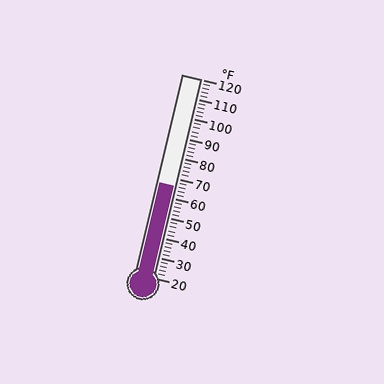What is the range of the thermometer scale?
The thermometer scale ranges from 20°F to 120°F.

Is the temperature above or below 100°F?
The temperature is below 100°F.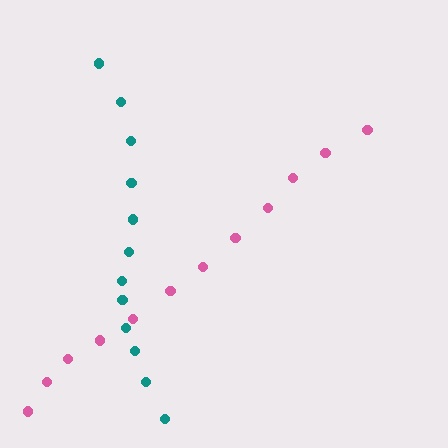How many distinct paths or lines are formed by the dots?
There are 2 distinct paths.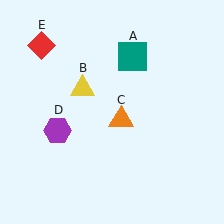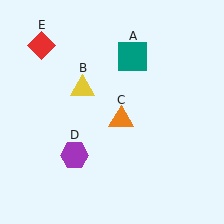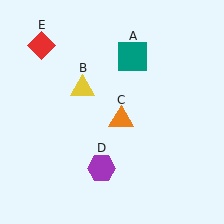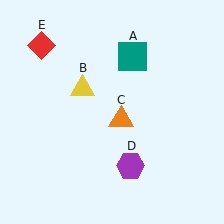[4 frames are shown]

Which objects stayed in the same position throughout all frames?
Teal square (object A) and yellow triangle (object B) and orange triangle (object C) and red diamond (object E) remained stationary.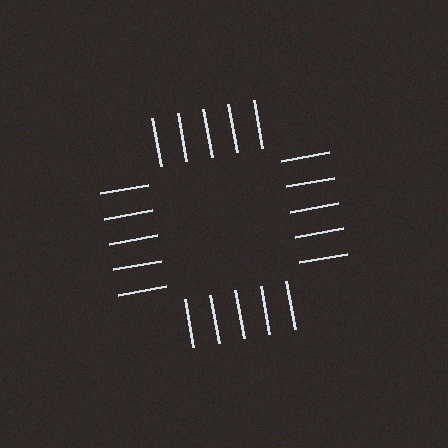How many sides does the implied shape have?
4 sides — the line-ends trace a square.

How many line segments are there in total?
20 — 5 along each of the 4 edges.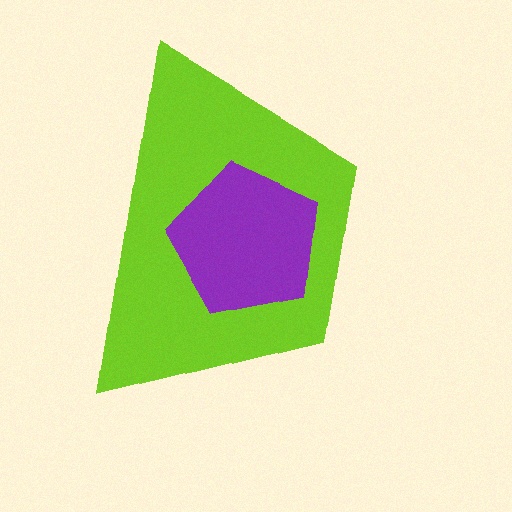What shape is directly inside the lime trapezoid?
The purple pentagon.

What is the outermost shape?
The lime trapezoid.